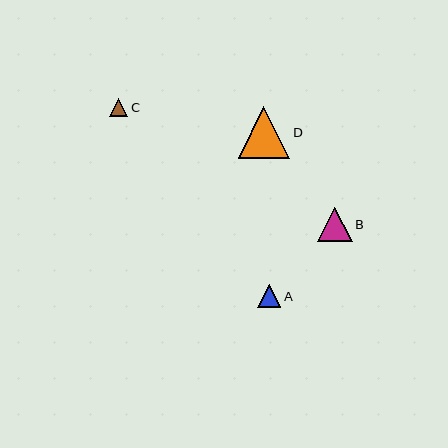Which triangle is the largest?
Triangle D is the largest with a size of approximately 52 pixels.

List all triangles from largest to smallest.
From largest to smallest: D, B, A, C.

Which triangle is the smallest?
Triangle C is the smallest with a size of approximately 18 pixels.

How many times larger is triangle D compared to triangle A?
Triangle D is approximately 2.2 times the size of triangle A.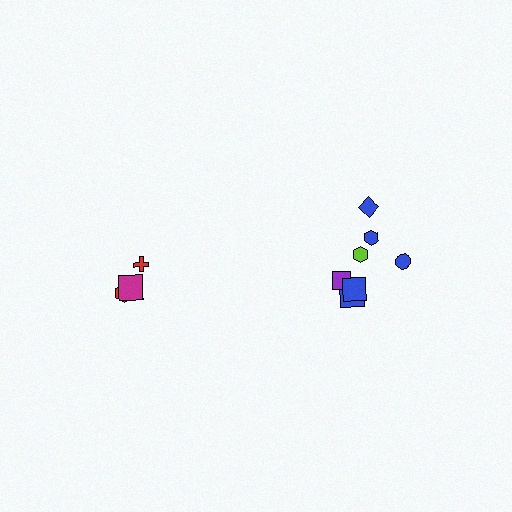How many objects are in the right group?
There are 7 objects.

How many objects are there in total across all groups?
There are 10 objects.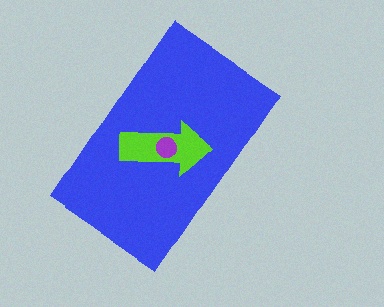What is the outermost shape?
The blue rectangle.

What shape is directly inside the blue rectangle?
The lime arrow.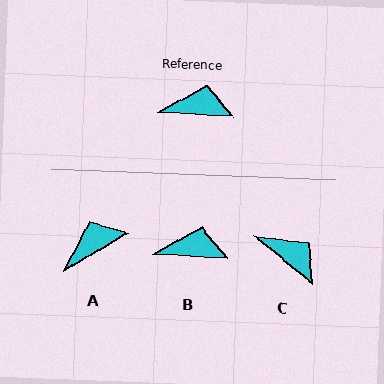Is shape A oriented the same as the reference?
No, it is off by about 34 degrees.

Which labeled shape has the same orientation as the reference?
B.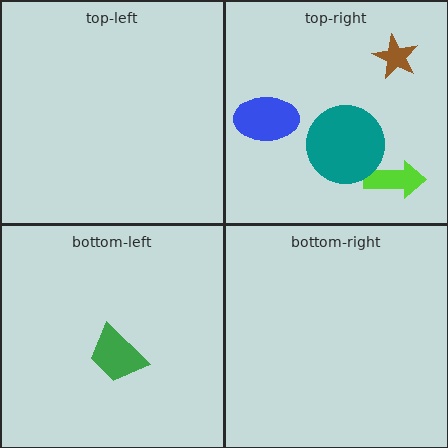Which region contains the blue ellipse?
The top-right region.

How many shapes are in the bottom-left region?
1.